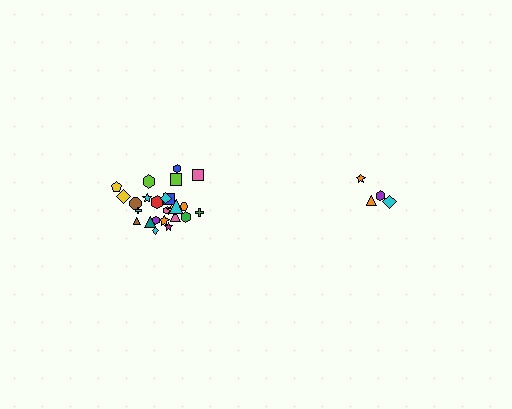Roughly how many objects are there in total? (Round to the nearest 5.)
Roughly 30 objects in total.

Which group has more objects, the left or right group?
The left group.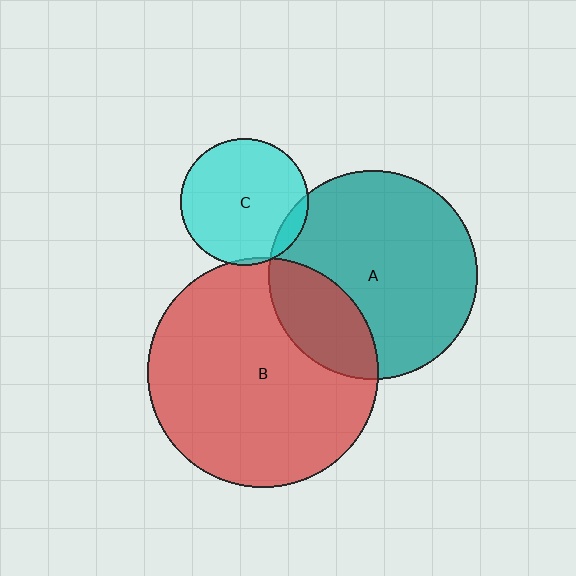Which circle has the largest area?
Circle B (red).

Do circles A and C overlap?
Yes.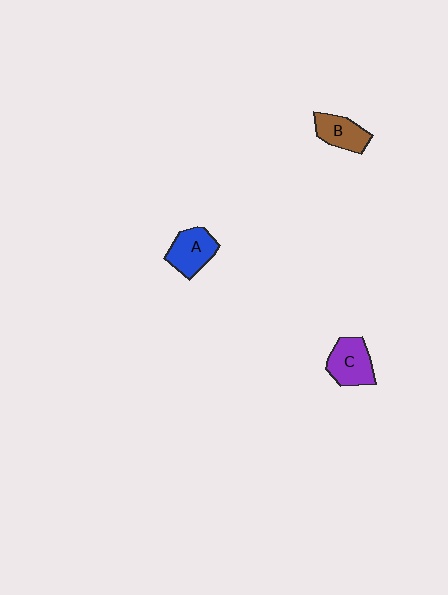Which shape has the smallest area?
Shape B (brown).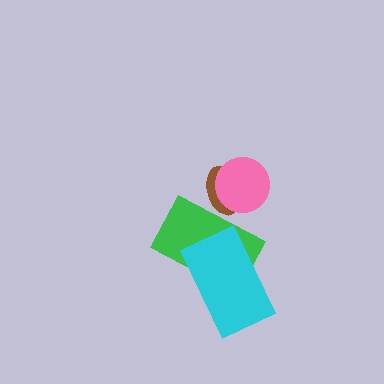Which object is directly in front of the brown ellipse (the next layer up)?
The green rectangle is directly in front of the brown ellipse.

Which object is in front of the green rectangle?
The cyan rectangle is in front of the green rectangle.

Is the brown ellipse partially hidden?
Yes, it is partially covered by another shape.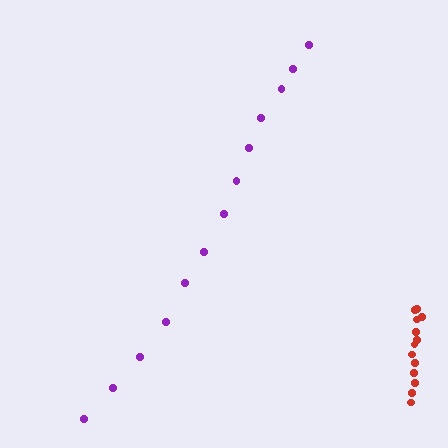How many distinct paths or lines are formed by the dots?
There are 2 distinct paths.